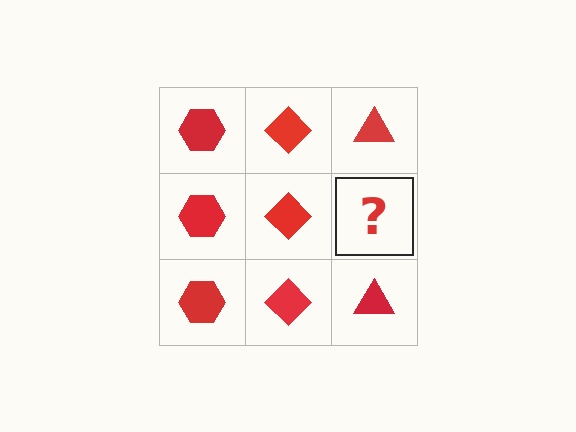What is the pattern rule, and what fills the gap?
The rule is that each column has a consistent shape. The gap should be filled with a red triangle.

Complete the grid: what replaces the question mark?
The question mark should be replaced with a red triangle.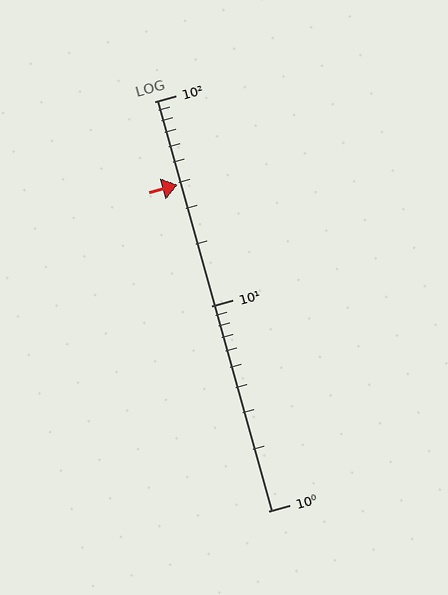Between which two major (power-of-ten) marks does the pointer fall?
The pointer is between 10 and 100.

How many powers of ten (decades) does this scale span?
The scale spans 2 decades, from 1 to 100.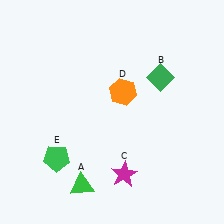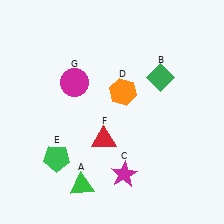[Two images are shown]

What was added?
A red triangle (F), a magenta circle (G) were added in Image 2.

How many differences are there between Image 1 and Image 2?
There are 2 differences between the two images.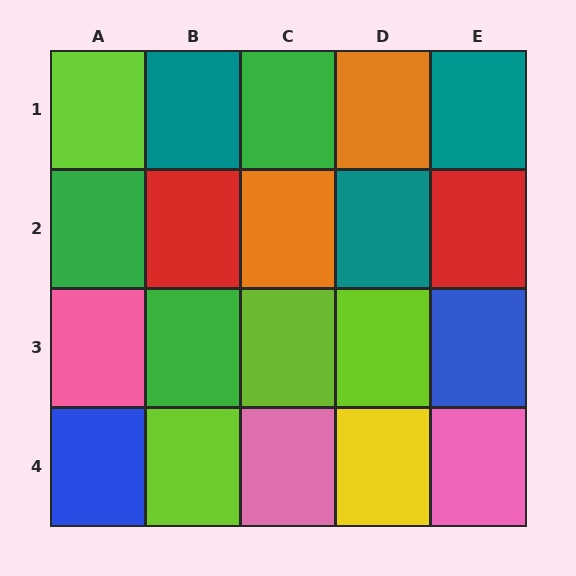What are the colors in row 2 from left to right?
Green, red, orange, teal, red.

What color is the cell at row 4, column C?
Pink.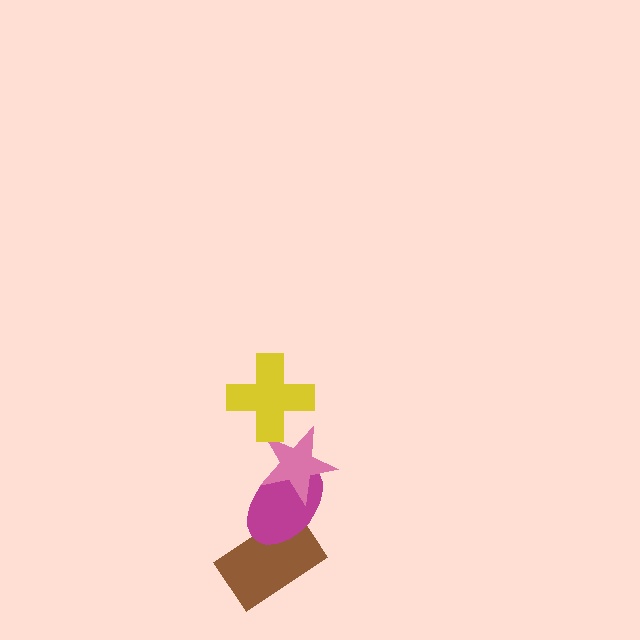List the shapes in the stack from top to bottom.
From top to bottom: the yellow cross, the pink star, the magenta ellipse, the brown rectangle.